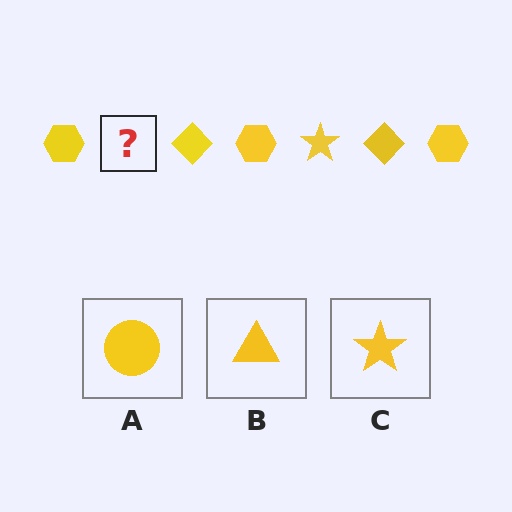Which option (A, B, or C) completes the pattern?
C.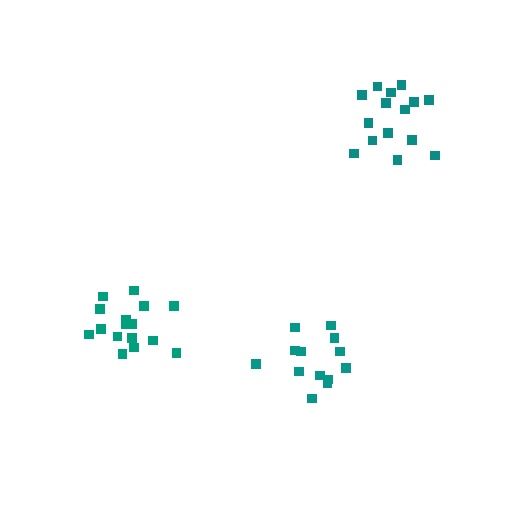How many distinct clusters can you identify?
There are 3 distinct clusters.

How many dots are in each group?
Group 1: 16 dots, Group 2: 13 dots, Group 3: 16 dots (45 total).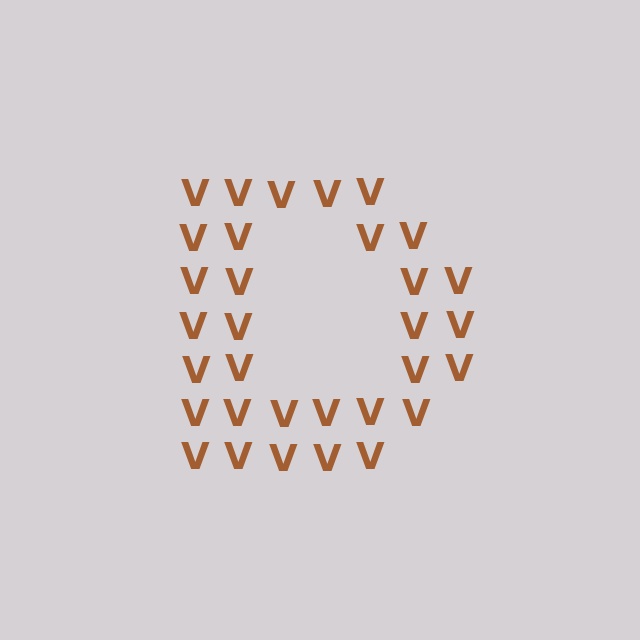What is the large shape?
The large shape is the letter D.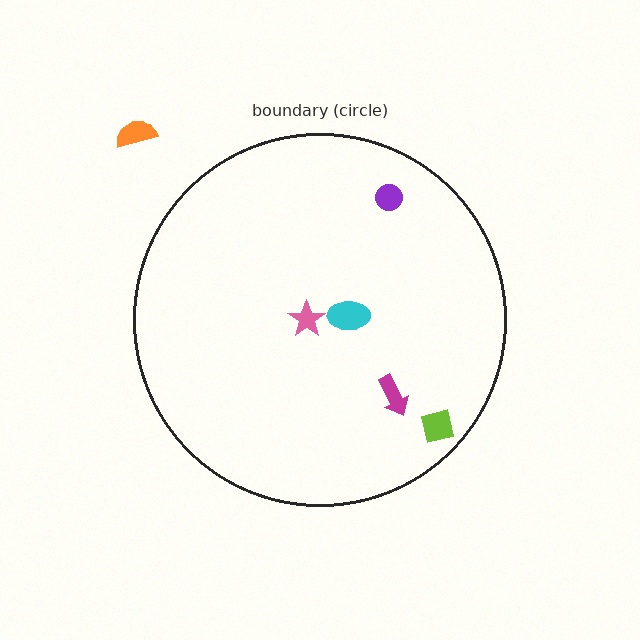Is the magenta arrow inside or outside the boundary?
Inside.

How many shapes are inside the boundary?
5 inside, 1 outside.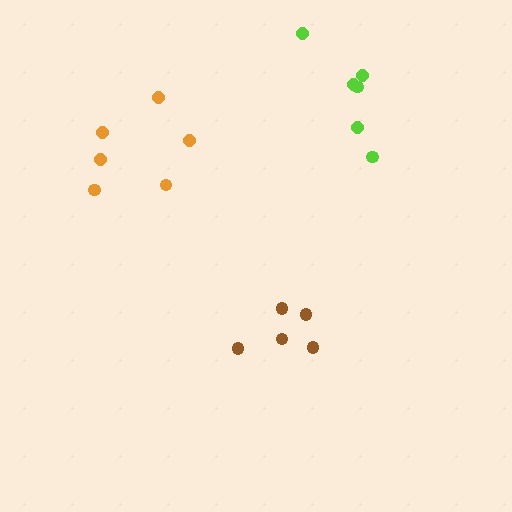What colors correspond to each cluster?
The clusters are colored: lime, brown, orange.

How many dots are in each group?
Group 1: 6 dots, Group 2: 5 dots, Group 3: 6 dots (17 total).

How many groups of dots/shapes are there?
There are 3 groups.